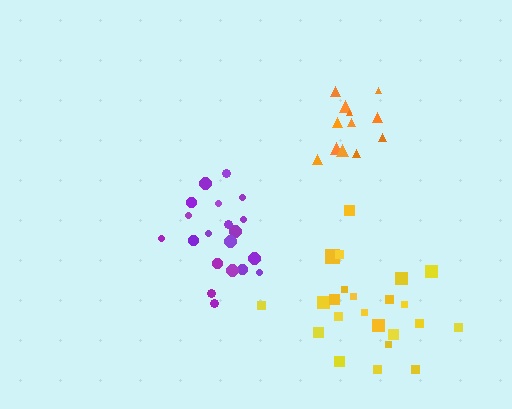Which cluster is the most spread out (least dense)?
Yellow.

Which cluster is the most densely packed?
Orange.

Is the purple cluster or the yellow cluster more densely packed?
Purple.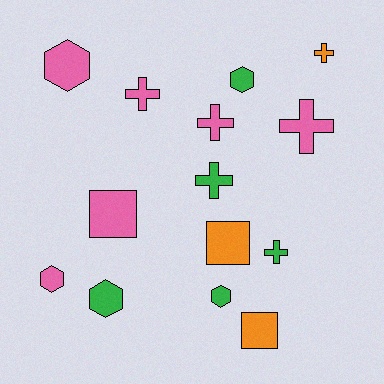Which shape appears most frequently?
Cross, with 6 objects.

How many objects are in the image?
There are 14 objects.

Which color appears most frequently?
Pink, with 6 objects.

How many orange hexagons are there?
There are no orange hexagons.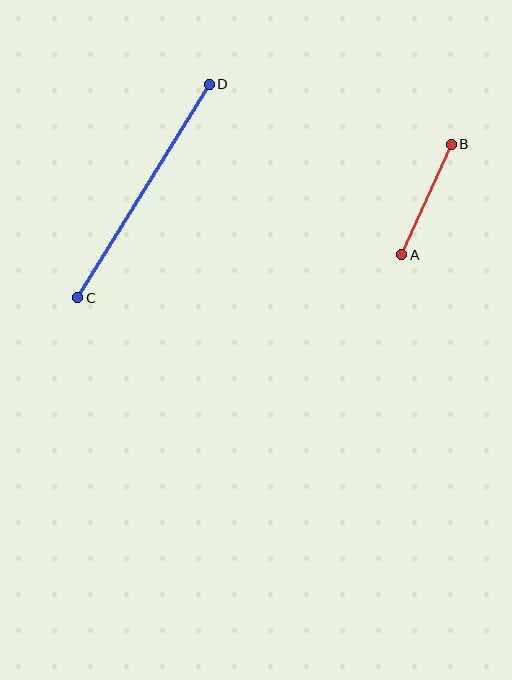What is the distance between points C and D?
The distance is approximately 251 pixels.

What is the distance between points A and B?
The distance is approximately 121 pixels.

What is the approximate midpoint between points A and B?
The midpoint is at approximately (426, 199) pixels.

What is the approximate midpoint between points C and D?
The midpoint is at approximately (143, 191) pixels.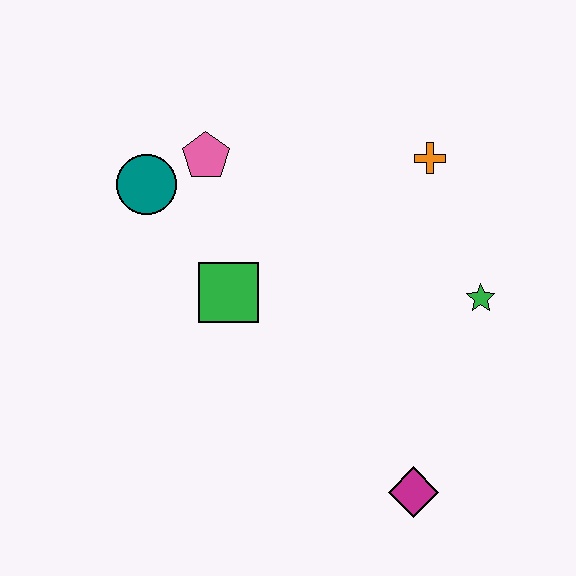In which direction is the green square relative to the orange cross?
The green square is to the left of the orange cross.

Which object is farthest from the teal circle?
The magenta diamond is farthest from the teal circle.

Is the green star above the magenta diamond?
Yes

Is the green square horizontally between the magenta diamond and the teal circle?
Yes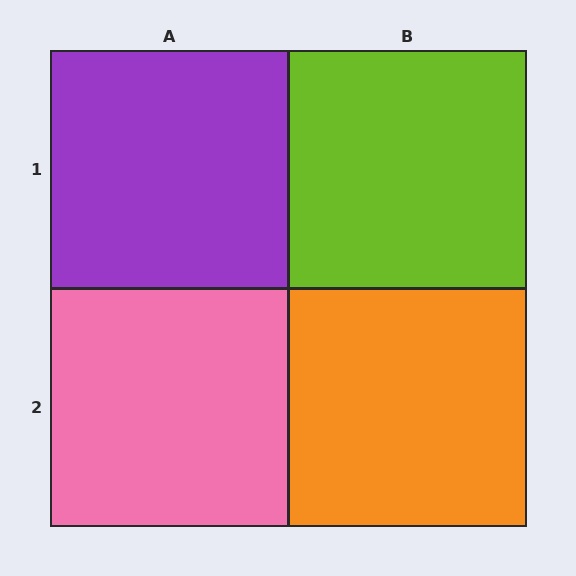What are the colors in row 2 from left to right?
Pink, orange.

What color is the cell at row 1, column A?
Purple.